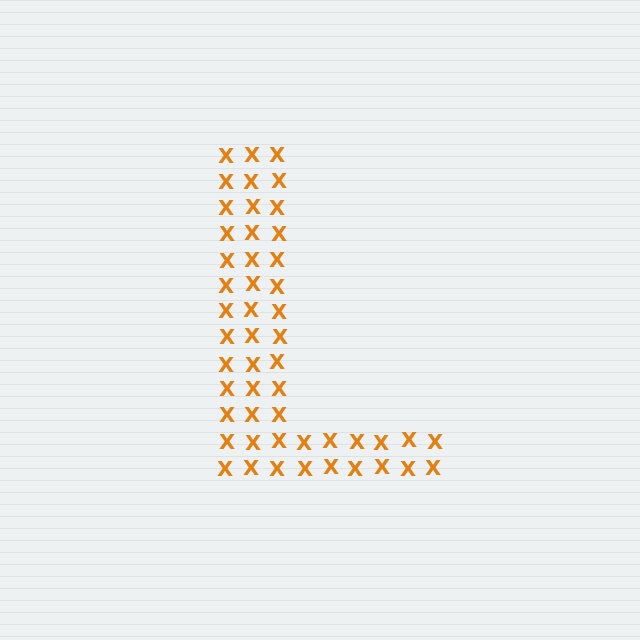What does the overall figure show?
The overall figure shows the letter L.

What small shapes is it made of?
It is made of small letter X's.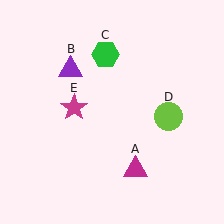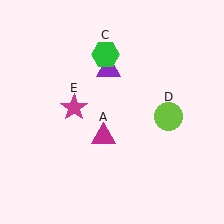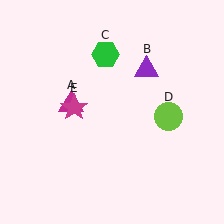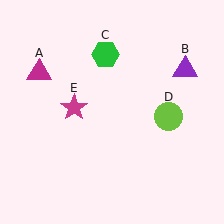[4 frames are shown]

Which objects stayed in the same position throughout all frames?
Green hexagon (object C) and lime circle (object D) and magenta star (object E) remained stationary.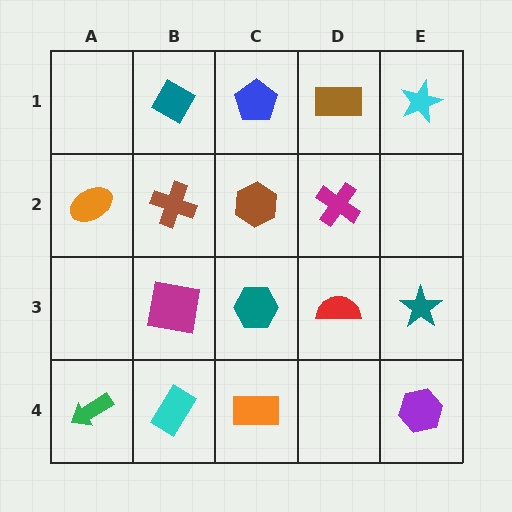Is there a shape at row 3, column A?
No, that cell is empty.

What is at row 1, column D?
A brown rectangle.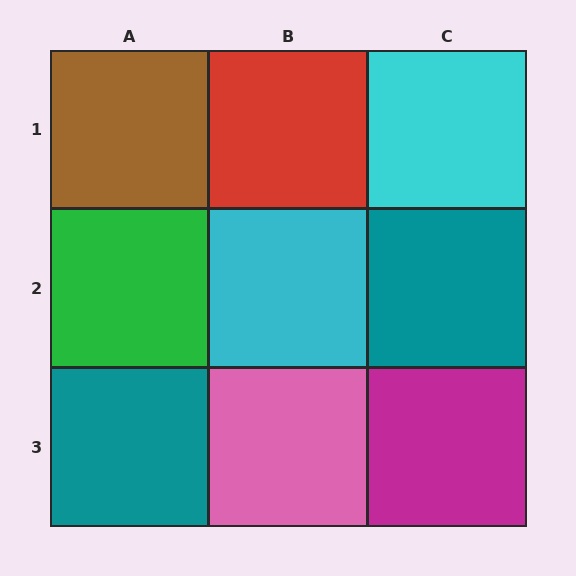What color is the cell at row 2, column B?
Cyan.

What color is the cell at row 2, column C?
Teal.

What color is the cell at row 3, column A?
Teal.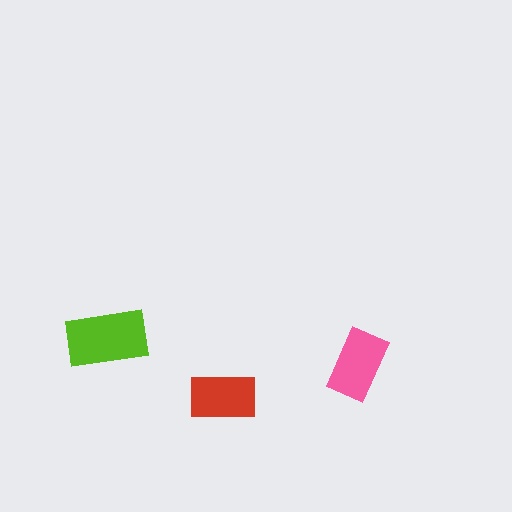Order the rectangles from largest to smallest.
the lime one, the pink one, the red one.